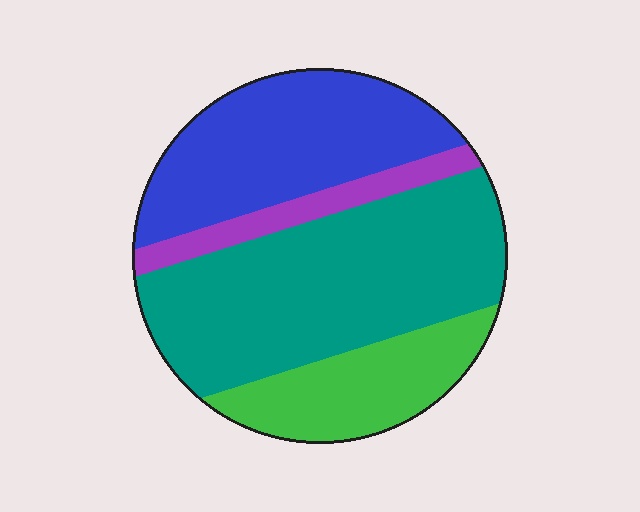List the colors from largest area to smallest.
From largest to smallest: teal, blue, green, purple.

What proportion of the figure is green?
Green covers roughly 20% of the figure.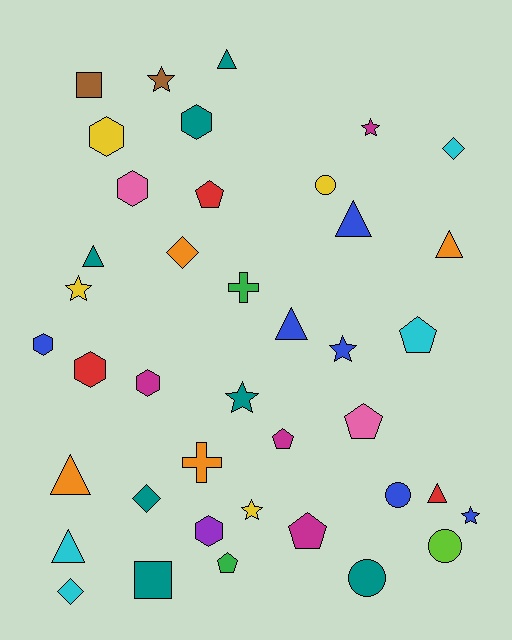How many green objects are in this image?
There are 2 green objects.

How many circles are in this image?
There are 4 circles.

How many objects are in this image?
There are 40 objects.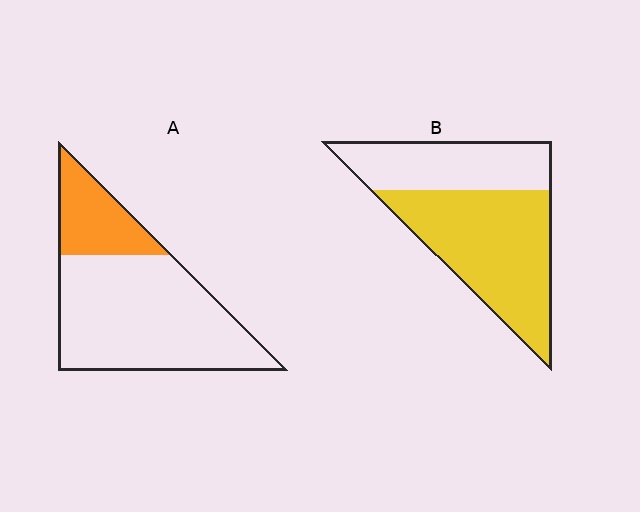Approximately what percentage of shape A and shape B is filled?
A is approximately 25% and B is approximately 60%.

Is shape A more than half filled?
No.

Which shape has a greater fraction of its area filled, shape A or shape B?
Shape B.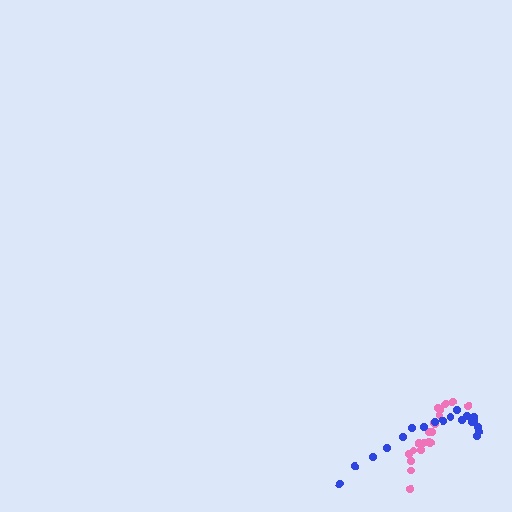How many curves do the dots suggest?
There are 2 distinct paths.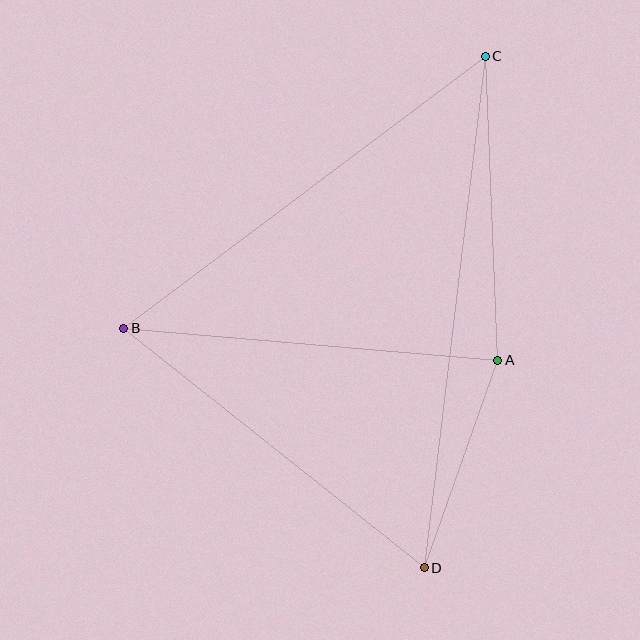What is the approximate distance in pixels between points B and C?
The distance between B and C is approximately 452 pixels.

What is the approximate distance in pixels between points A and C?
The distance between A and C is approximately 304 pixels.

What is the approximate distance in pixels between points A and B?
The distance between A and B is approximately 375 pixels.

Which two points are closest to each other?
Points A and D are closest to each other.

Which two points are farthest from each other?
Points C and D are farthest from each other.